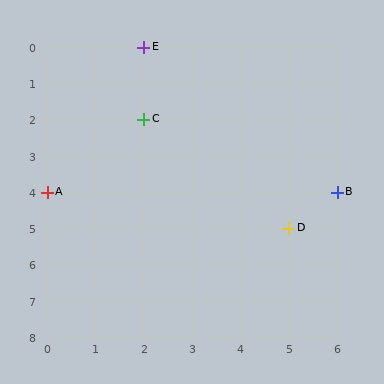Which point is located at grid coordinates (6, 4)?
Point B is at (6, 4).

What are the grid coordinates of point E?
Point E is at grid coordinates (2, 0).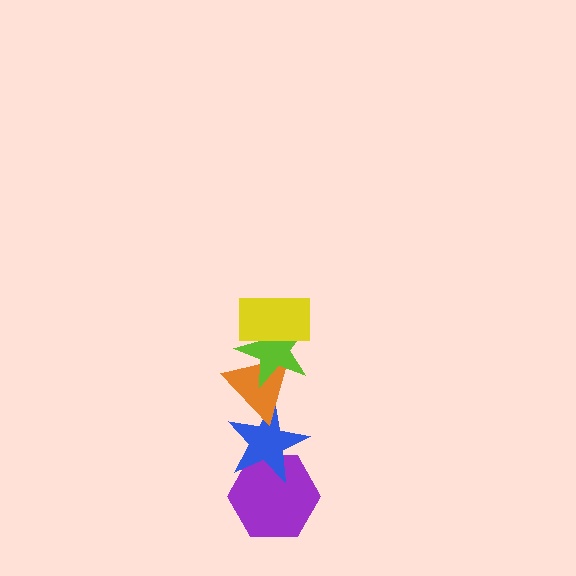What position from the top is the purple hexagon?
The purple hexagon is 5th from the top.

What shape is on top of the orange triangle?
The lime star is on top of the orange triangle.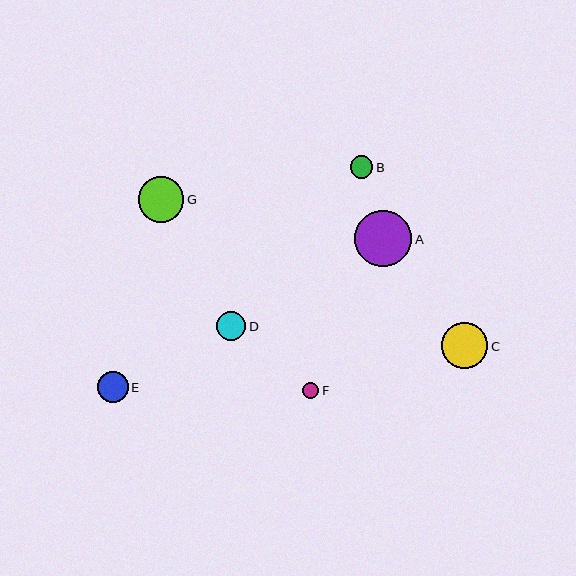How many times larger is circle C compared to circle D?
Circle C is approximately 1.6 times the size of circle D.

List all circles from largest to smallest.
From largest to smallest: A, C, G, E, D, B, F.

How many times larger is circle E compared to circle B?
Circle E is approximately 1.4 times the size of circle B.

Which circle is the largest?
Circle A is the largest with a size of approximately 57 pixels.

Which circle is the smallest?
Circle F is the smallest with a size of approximately 16 pixels.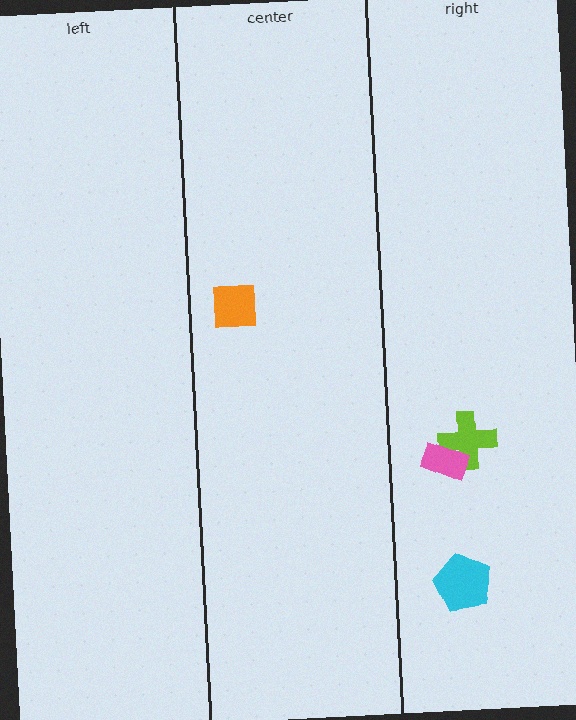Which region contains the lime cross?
The right region.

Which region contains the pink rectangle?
The right region.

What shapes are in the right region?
The lime cross, the pink rectangle, the cyan pentagon.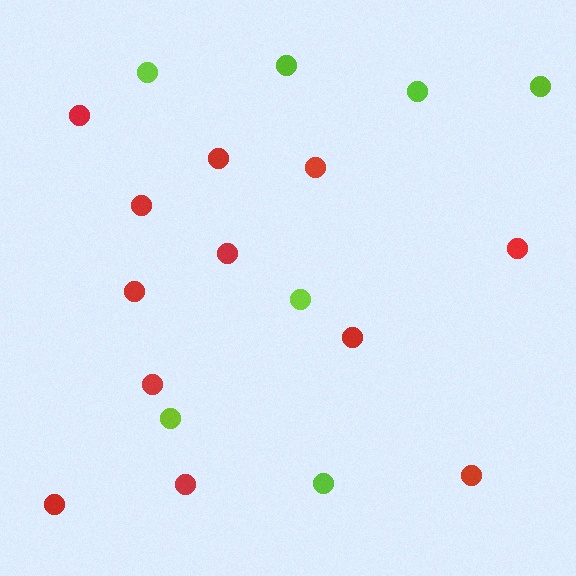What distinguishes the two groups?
There are 2 groups: one group of lime circles (7) and one group of red circles (12).